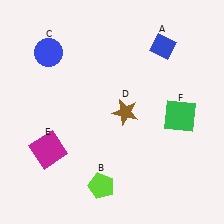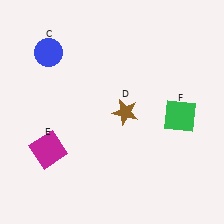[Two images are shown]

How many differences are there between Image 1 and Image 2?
There are 2 differences between the two images.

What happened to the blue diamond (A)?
The blue diamond (A) was removed in Image 2. It was in the top-right area of Image 1.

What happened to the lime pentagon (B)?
The lime pentagon (B) was removed in Image 2. It was in the bottom-left area of Image 1.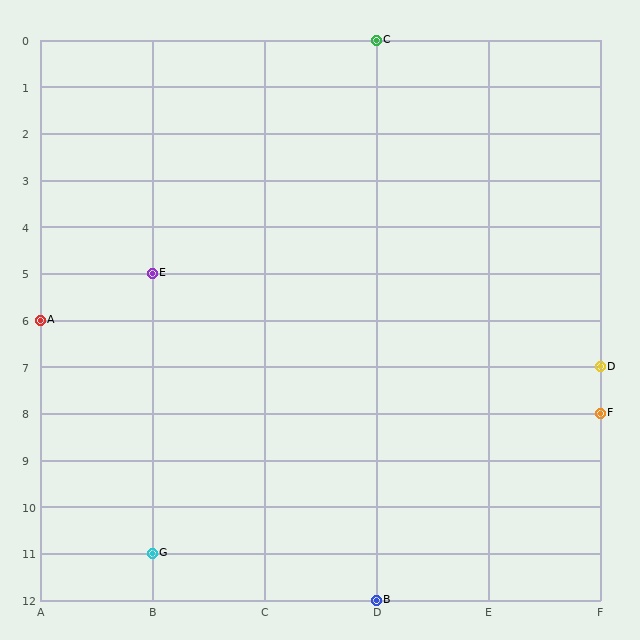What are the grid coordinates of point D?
Point D is at grid coordinates (F, 7).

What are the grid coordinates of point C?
Point C is at grid coordinates (D, 0).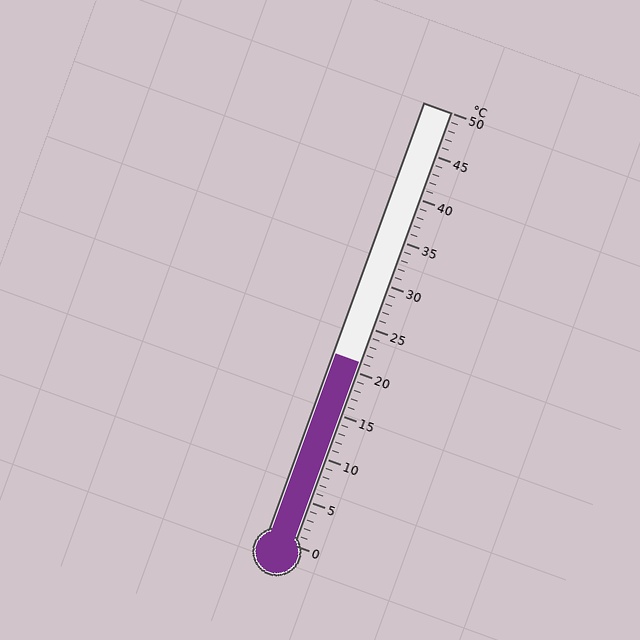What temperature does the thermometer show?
The thermometer shows approximately 21°C.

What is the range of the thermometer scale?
The thermometer scale ranges from 0°C to 50°C.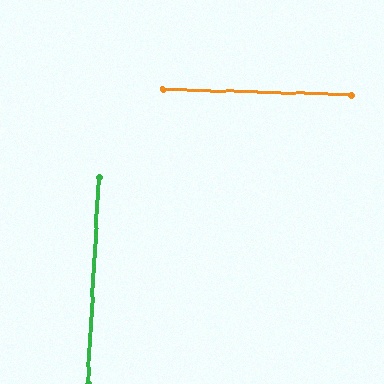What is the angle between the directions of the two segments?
Approximately 88 degrees.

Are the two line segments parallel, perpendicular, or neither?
Perpendicular — they meet at approximately 88°.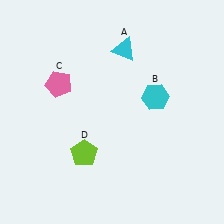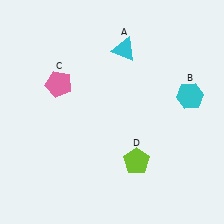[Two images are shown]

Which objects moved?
The objects that moved are: the cyan hexagon (B), the lime pentagon (D).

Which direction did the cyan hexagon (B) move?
The cyan hexagon (B) moved right.